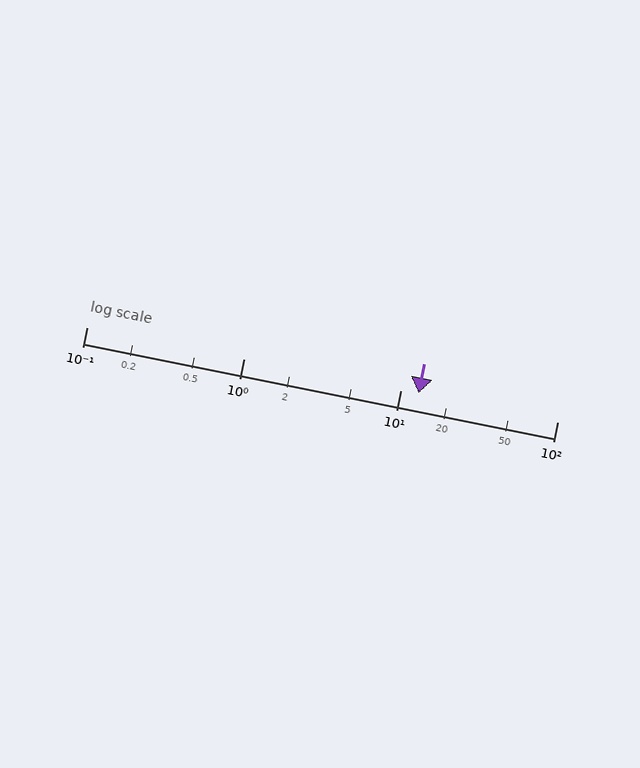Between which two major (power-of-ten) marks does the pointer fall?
The pointer is between 10 and 100.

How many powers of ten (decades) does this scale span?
The scale spans 3 decades, from 0.1 to 100.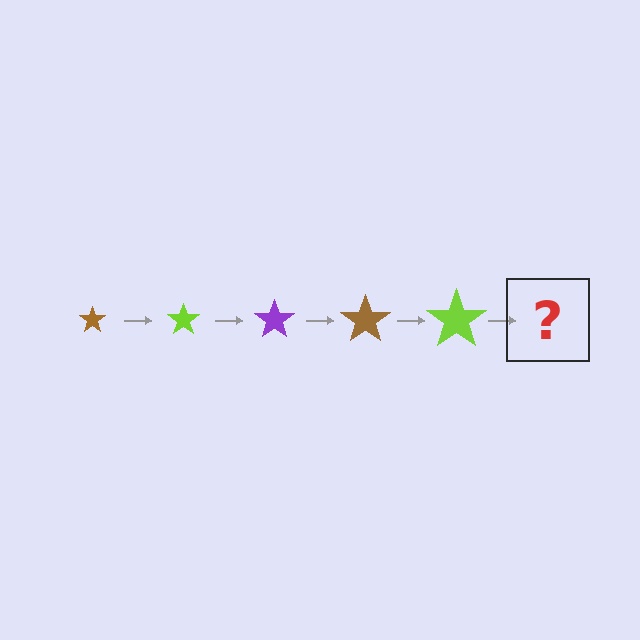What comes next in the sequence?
The next element should be a purple star, larger than the previous one.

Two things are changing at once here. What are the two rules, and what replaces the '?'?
The two rules are that the star grows larger each step and the color cycles through brown, lime, and purple. The '?' should be a purple star, larger than the previous one.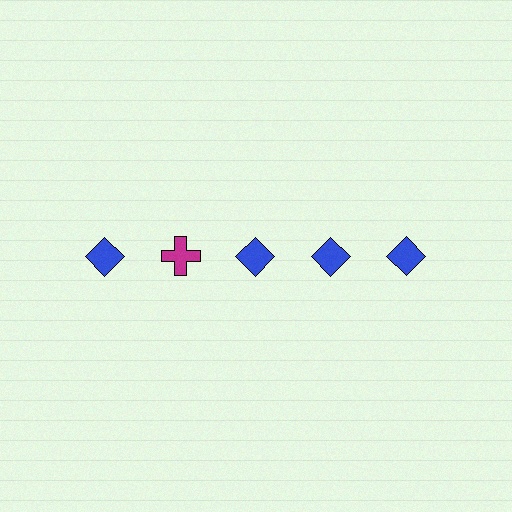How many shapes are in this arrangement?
There are 5 shapes arranged in a grid pattern.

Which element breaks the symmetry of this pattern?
The magenta cross in the top row, second from left column breaks the symmetry. All other shapes are blue diamonds.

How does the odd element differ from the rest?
It differs in both color (magenta instead of blue) and shape (cross instead of diamond).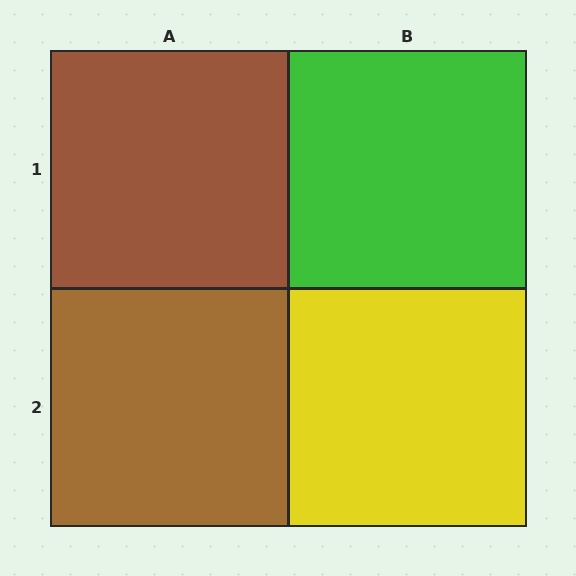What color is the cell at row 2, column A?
Brown.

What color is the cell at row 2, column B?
Yellow.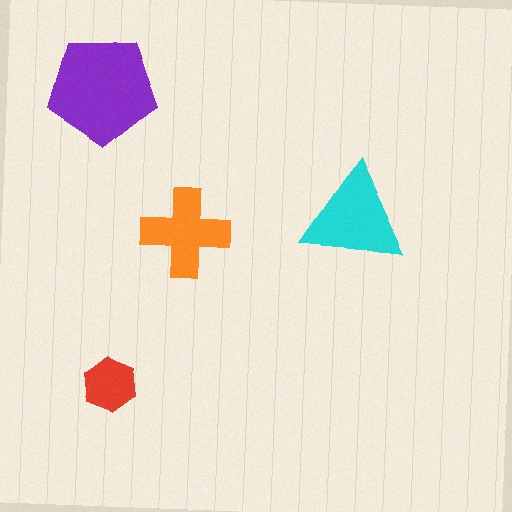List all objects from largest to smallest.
The purple pentagon, the cyan triangle, the orange cross, the red hexagon.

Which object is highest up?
The purple pentagon is topmost.